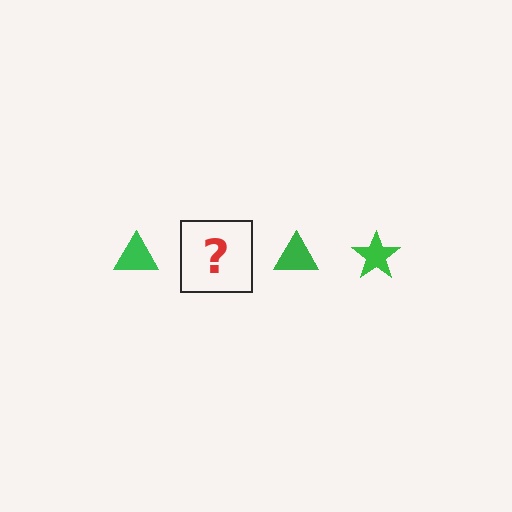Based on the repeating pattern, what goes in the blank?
The blank should be a green star.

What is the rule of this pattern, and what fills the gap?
The rule is that the pattern cycles through triangle, star shapes in green. The gap should be filled with a green star.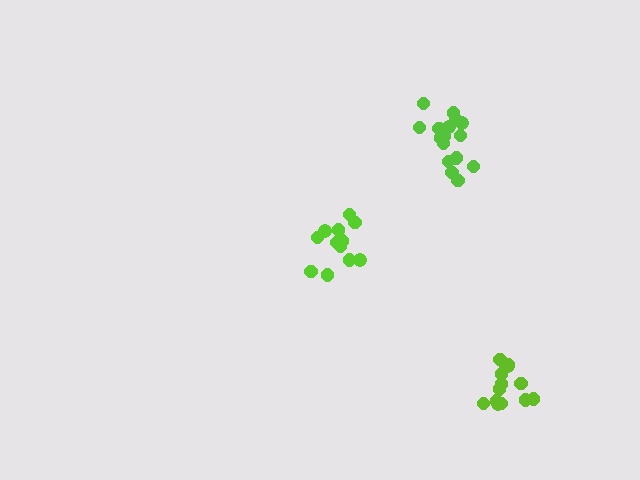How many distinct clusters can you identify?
There are 3 distinct clusters.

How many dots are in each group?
Group 1: 12 dots, Group 2: 17 dots, Group 3: 14 dots (43 total).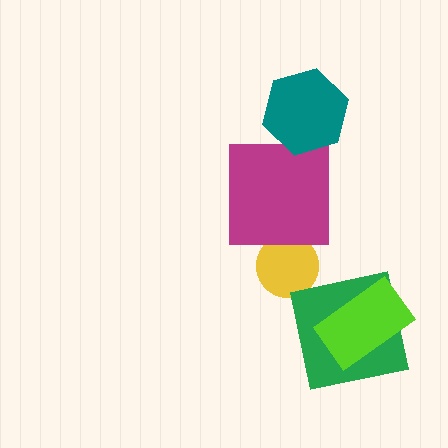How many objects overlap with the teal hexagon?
0 objects overlap with the teal hexagon.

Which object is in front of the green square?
The lime rectangle is in front of the green square.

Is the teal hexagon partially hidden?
No, no other shape covers it.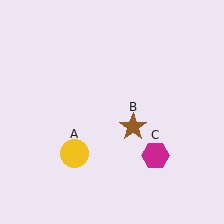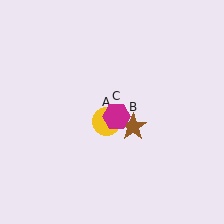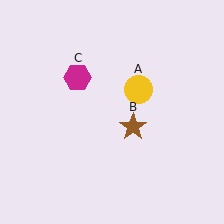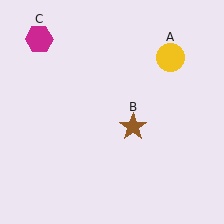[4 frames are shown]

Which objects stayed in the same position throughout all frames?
Brown star (object B) remained stationary.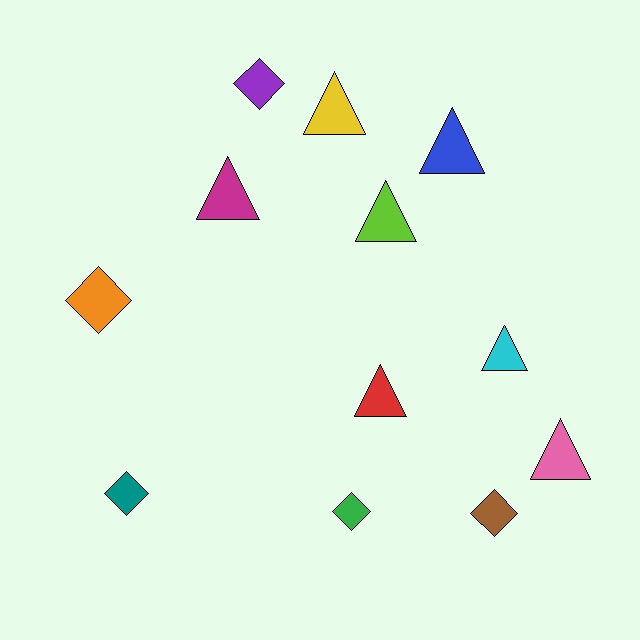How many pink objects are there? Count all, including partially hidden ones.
There is 1 pink object.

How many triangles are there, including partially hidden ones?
There are 7 triangles.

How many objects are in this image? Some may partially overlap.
There are 12 objects.